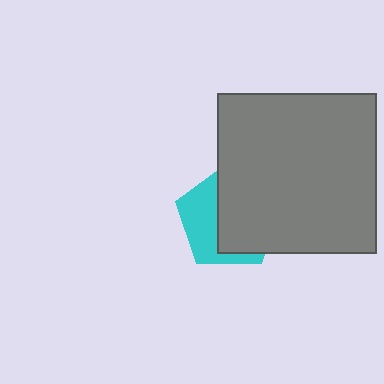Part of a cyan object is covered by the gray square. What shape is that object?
It is a pentagon.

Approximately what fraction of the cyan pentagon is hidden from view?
Roughly 58% of the cyan pentagon is hidden behind the gray square.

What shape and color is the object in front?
The object in front is a gray square.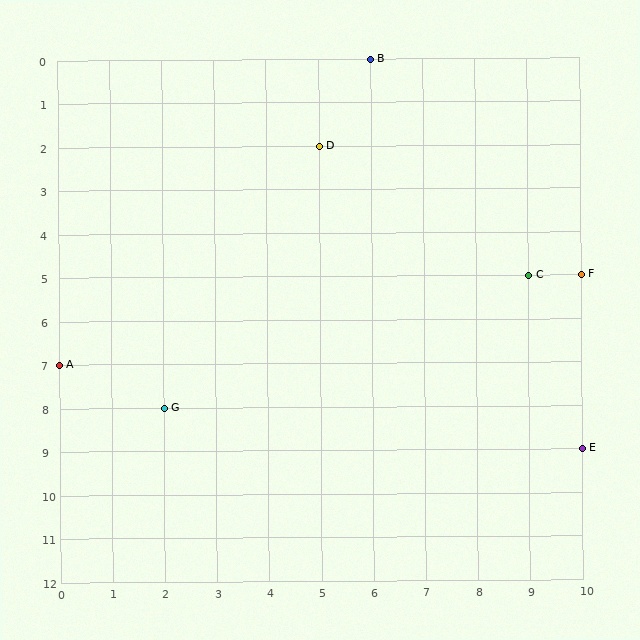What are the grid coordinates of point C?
Point C is at grid coordinates (9, 5).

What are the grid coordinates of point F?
Point F is at grid coordinates (10, 5).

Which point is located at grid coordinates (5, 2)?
Point D is at (5, 2).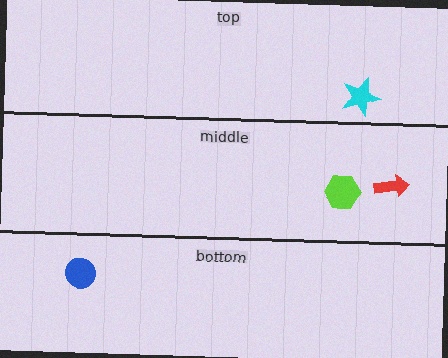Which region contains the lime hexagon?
The middle region.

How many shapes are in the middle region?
2.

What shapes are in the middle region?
The lime hexagon, the red arrow.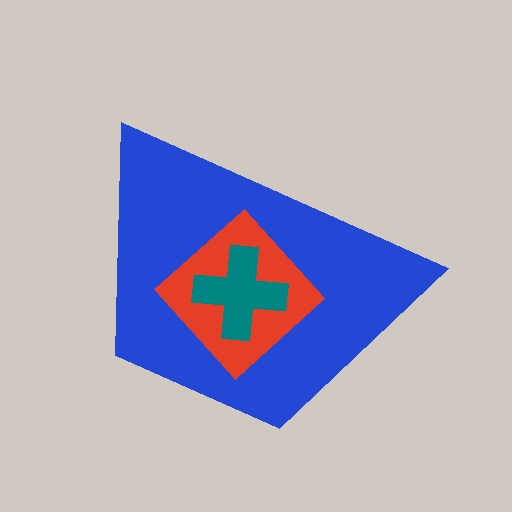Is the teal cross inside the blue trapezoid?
Yes.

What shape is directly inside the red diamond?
The teal cross.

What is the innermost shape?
The teal cross.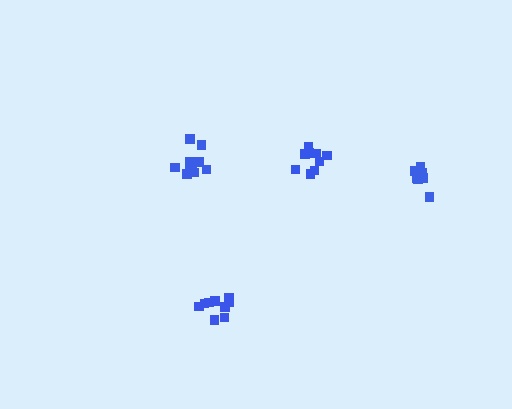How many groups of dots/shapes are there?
There are 4 groups.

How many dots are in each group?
Group 1: 11 dots, Group 2: 7 dots, Group 3: 9 dots, Group 4: 9 dots (36 total).